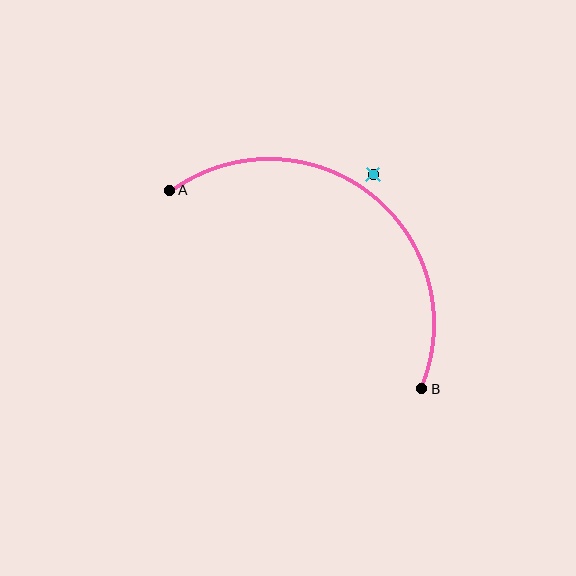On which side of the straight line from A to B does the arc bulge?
The arc bulges above and to the right of the straight line connecting A and B.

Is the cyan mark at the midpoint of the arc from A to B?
No — the cyan mark does not lie on the arc at all. It sits slightly outside the curve.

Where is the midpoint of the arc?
The arc midpoint is the point on the curve farthest from the straight line joining A and B. It sits above and to the right of that line.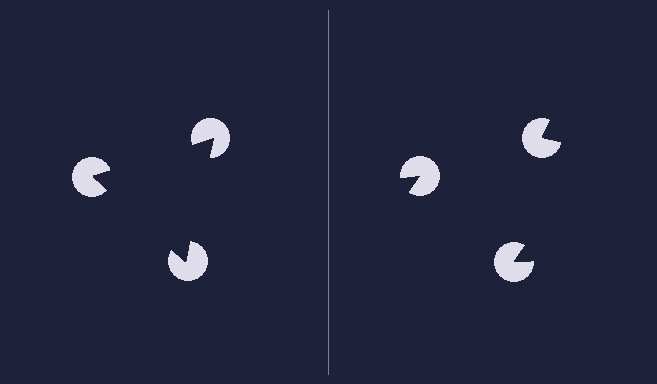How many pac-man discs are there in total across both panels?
6 — 3 on each side.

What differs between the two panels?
The pac-man discs are positioned identically on both sides; only the wedge orientations differ. On the left they align to a triangle; on the right they are misaligned.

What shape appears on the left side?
An illusory triangle.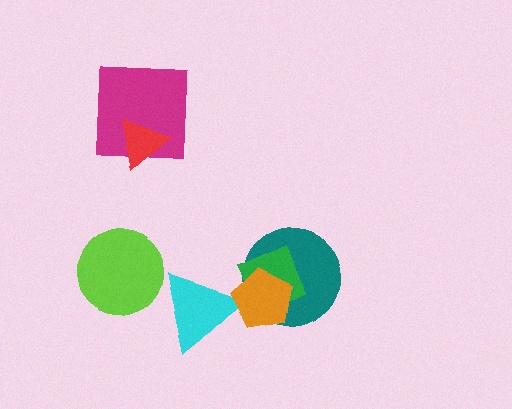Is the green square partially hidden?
Yes, it is partially covered by another shape.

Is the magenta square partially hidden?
Yes, it is partially covered by another shape.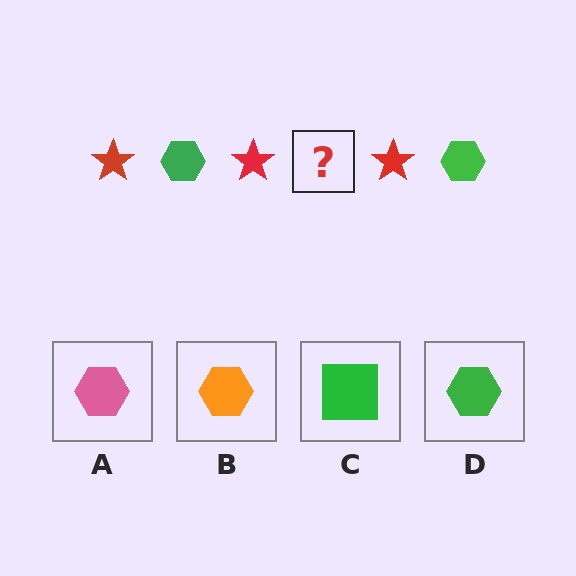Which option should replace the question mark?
Option D.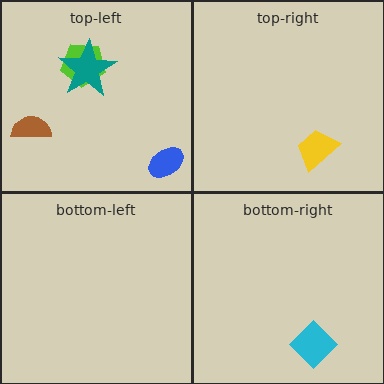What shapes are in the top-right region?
The yellow trapezoid.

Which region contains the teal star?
The top-left region.